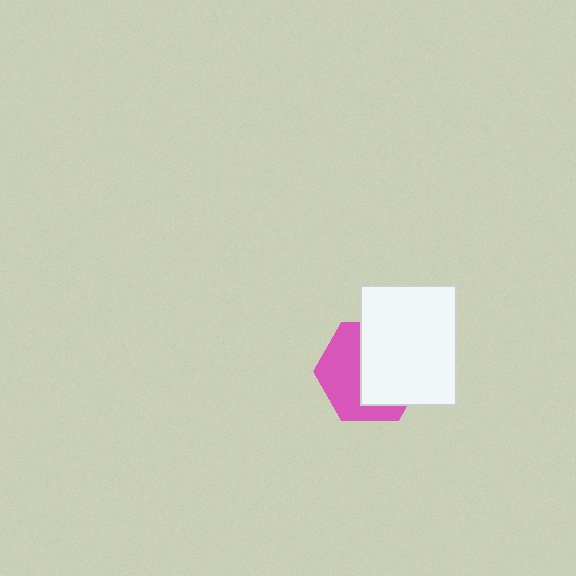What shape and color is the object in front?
The object in front is a white rectangle.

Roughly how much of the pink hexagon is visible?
About half of it is visible (roughly 46%).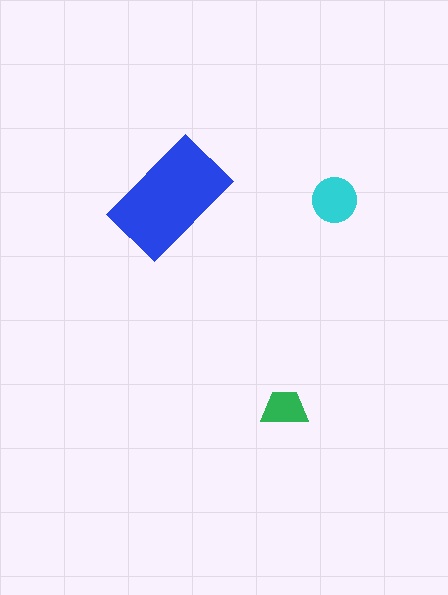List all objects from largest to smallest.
The blue rectangle, the cyan circle, the green trapezoid.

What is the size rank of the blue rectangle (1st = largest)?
1st.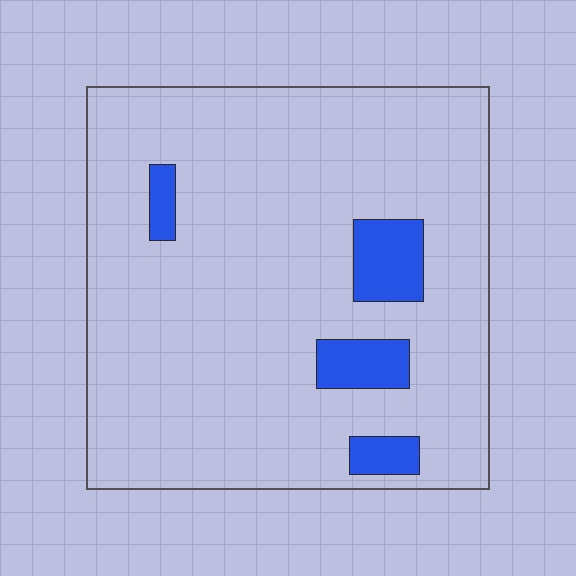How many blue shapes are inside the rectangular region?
4.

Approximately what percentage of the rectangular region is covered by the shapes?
Approximately 10%.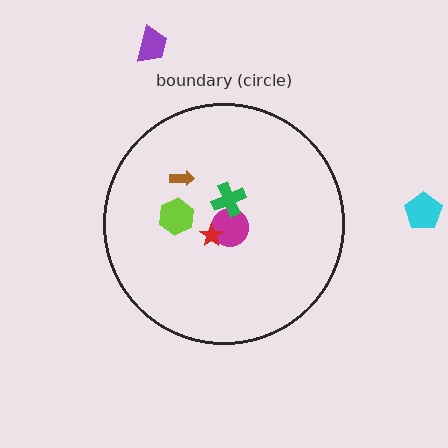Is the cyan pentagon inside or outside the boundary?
Outside.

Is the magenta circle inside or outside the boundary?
Inside.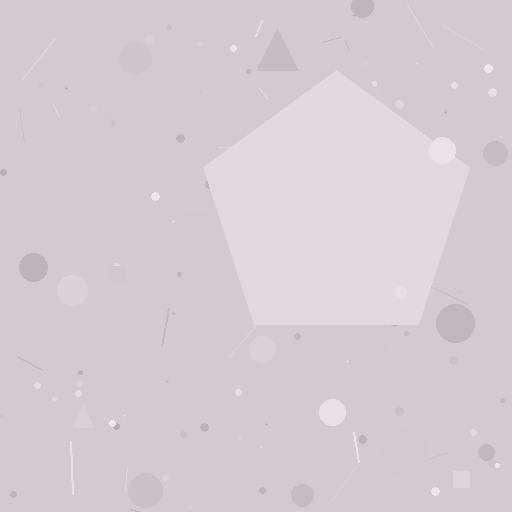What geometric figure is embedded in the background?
A pentagon is embedded in the background.